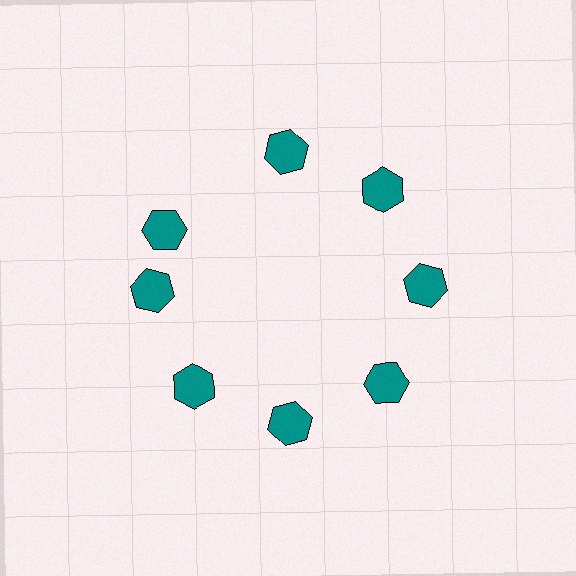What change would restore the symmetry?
The symmetry would be restored by rotating it back into even spacing with its neighbors so that all 8 hexagons sit at equal angles and equal distance from the center.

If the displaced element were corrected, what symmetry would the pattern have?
It would have 8-fold rotational symmetry — the pattern would map onto itself every 45 degrees.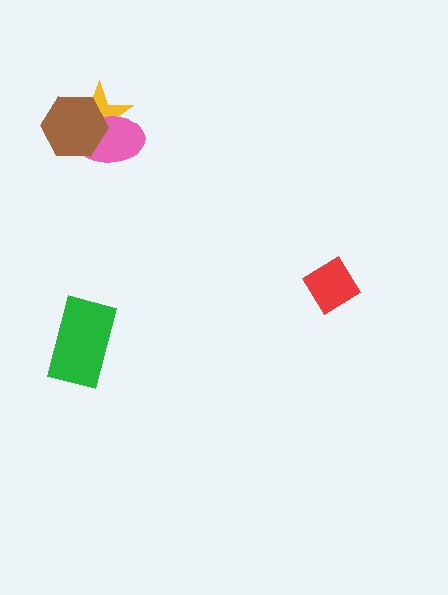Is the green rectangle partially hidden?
No, no other shape covers it.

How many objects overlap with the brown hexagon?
2 objects overlap with the brown hexagon.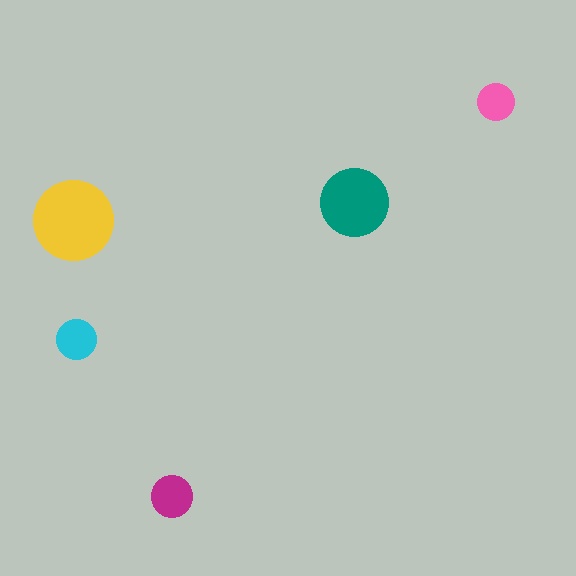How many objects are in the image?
There are 5 objects in the image.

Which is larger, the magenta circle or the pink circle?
The magenta one.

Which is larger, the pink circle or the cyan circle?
The cyan one.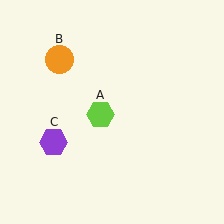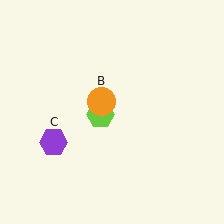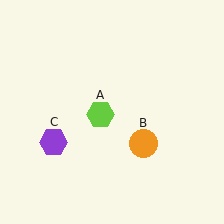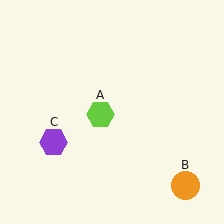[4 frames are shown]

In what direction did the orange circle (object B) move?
The orange circle (object B) moved down and to the right.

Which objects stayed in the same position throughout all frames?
Lime hexagon (object A) and purple hexagon (object C) remained stationary.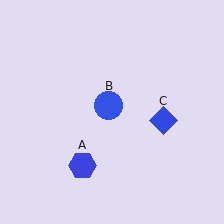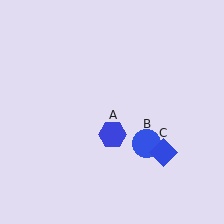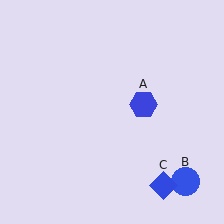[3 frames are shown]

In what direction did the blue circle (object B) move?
The blue circle (object B) moved down and to the right.